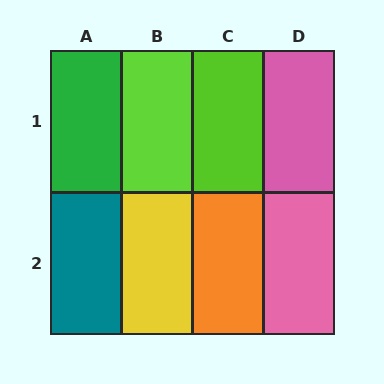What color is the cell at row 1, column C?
Lime.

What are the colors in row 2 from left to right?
Teal, yellow, orange, pink.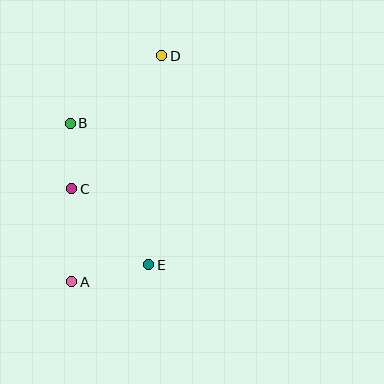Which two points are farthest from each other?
Points A and D are farthest from each other.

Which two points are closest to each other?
Points B and C are closest to each other.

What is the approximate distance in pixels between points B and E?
The distance between B and E is approximately 162 pixels.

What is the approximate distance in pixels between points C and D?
The distance between C and D is approximately 160 pixels.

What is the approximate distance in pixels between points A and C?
The distance between A and C is approximately 93 pixels.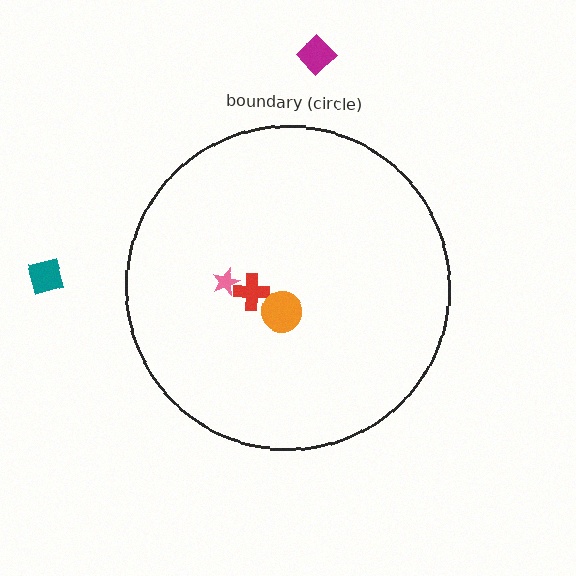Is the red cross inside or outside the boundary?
Inside.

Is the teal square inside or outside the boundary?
Outside.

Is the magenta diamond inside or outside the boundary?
Outside.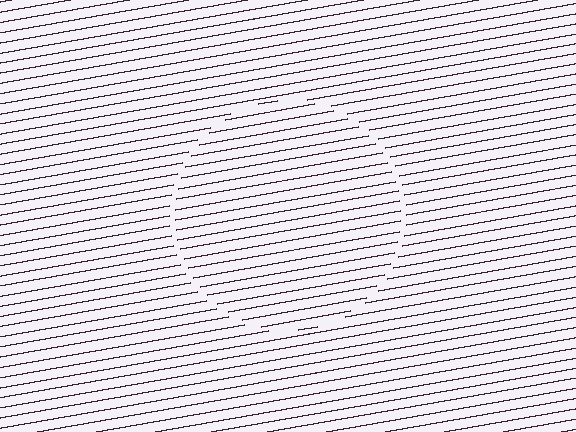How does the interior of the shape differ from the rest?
The interior of the shape contains the same grating, shifted by half a period — the contour is defined by the phase discontinuity where line-ends from the inner and outer gratings abut.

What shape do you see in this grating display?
An illusory circle. The interior of the shape contains the same grating, shifted by half a period — the contour is defined by the phase discontinuity where line-ends from the inner and outer gratings abut.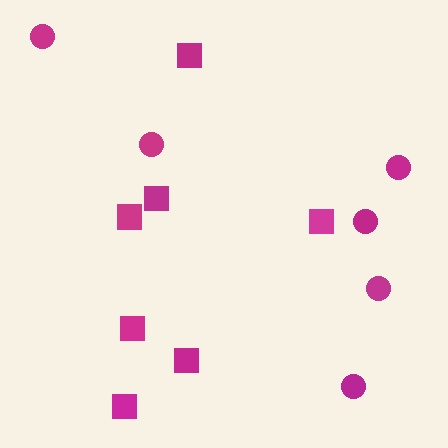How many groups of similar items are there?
There are 2 groups: one group of squares (7) and one group of circles (6).